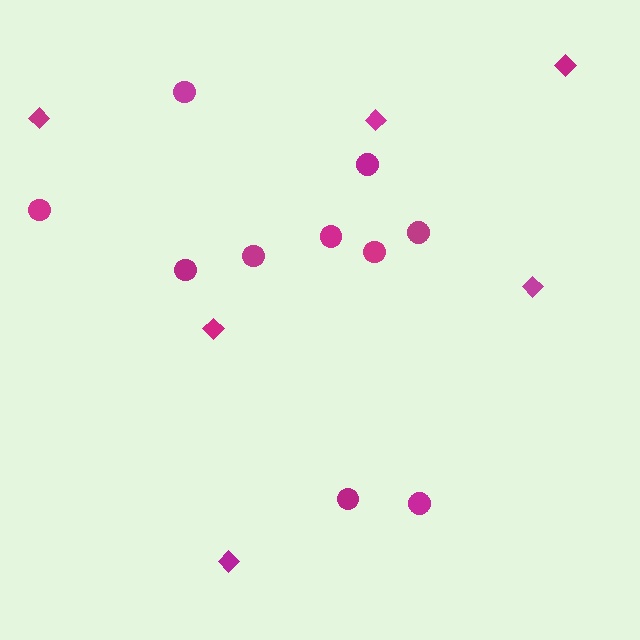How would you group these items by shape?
There are 2 groups: one group of circles (10) and one group of diamonds (6).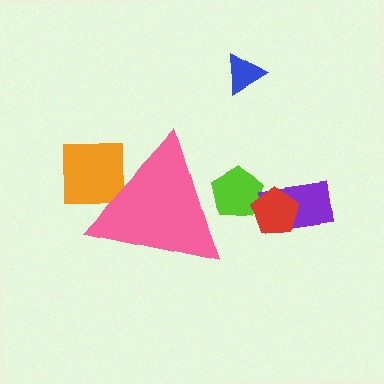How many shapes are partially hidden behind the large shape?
2 shapes are partially hidden.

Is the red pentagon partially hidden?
No, the red pentagon is fully visible.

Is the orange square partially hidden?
Yes, the orange square is partially hidden behind the pink triangle.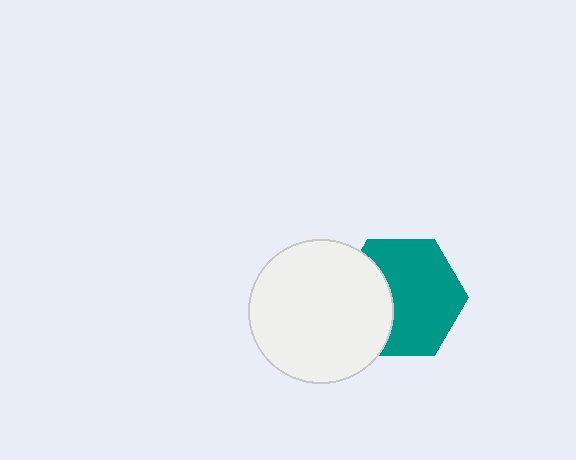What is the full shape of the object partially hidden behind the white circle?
The partially hidden object is a teal hexagon.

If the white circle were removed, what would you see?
You would see the complete teal hexagon.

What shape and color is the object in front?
The object in front is a white circle.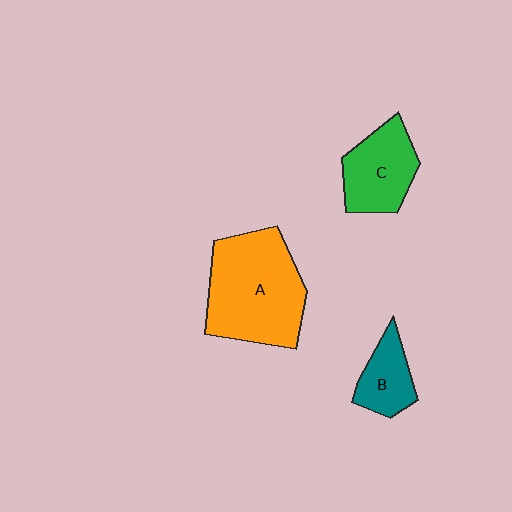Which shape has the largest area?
Shape A (orange).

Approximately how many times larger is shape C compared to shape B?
Approximately 1.5 times.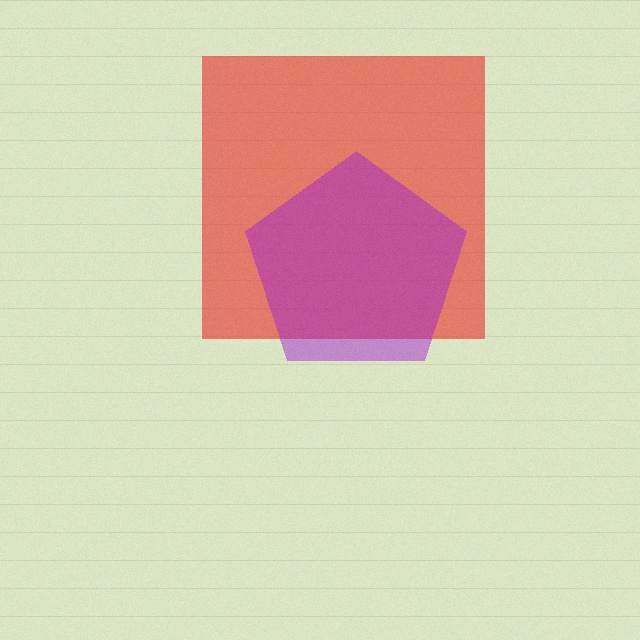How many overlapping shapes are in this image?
There are 2 overlapping shapes in the image.